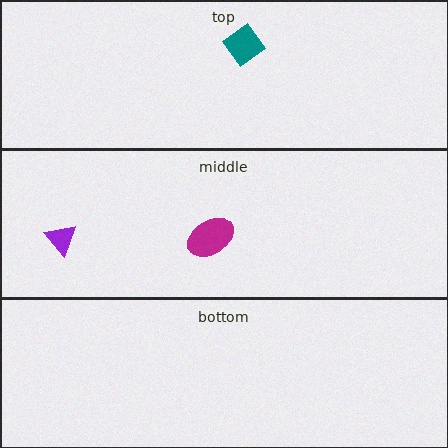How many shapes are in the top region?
1.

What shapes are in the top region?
The teal diamond.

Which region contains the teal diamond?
The top region.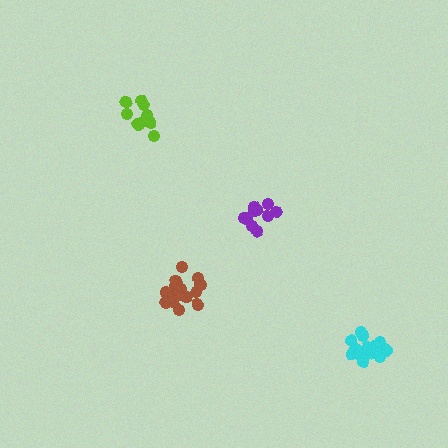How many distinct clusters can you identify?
There are 4 distinct clusters.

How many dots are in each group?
Group 1: 15 dots, Group 2: 15 dots, Group 3: 10 dots, Group 4: 9 dots (49 total).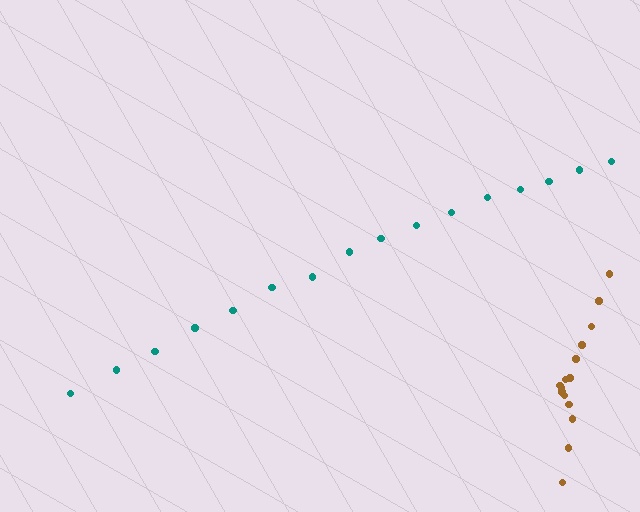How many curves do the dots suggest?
There are 2 distinct paths.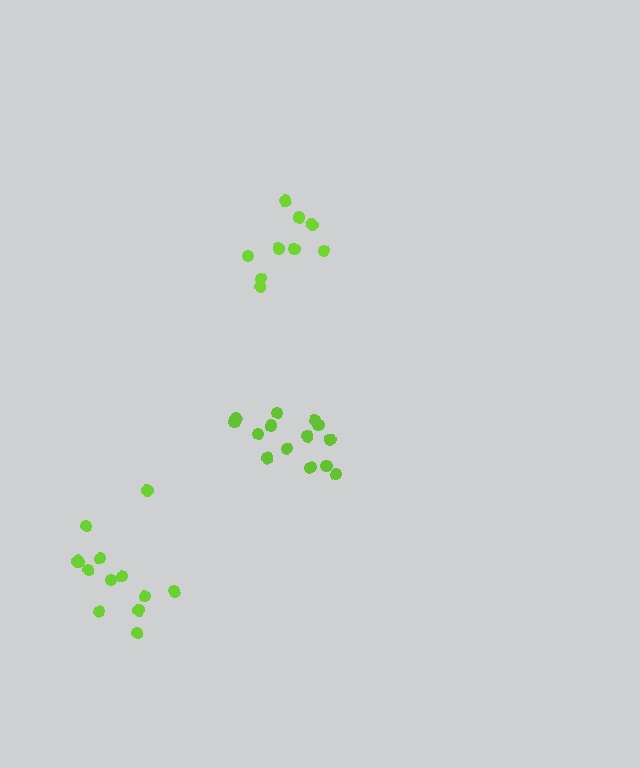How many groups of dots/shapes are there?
There are 3 groups.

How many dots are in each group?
Group 1: 13 dots, Group 2: 9 dots, Group 3: 14 dots (36 total).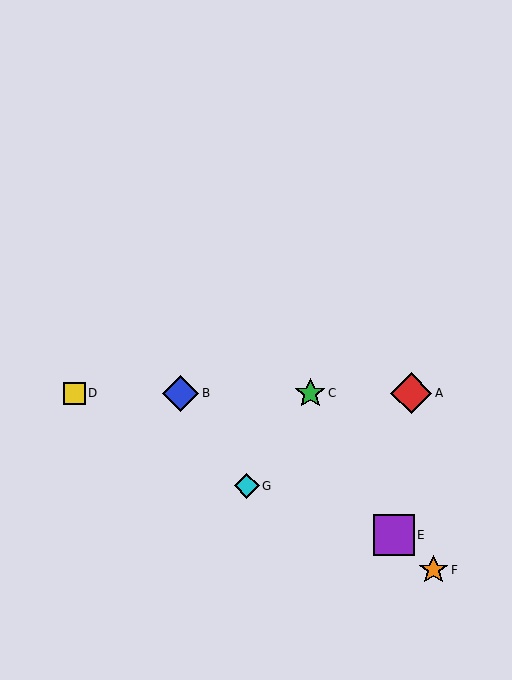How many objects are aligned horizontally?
4 objects (A, B, C, D) are aligned horizontally.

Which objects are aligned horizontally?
Objects A, B, C, D are aligned horizontally.